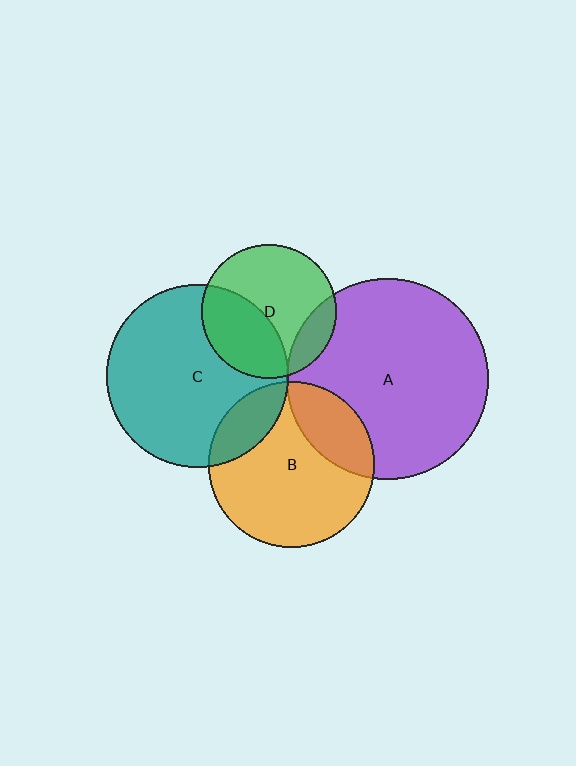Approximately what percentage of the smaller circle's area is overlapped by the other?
Approximately 15%.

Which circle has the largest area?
Circle A (purple).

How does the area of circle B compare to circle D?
Approximately 1.5 times.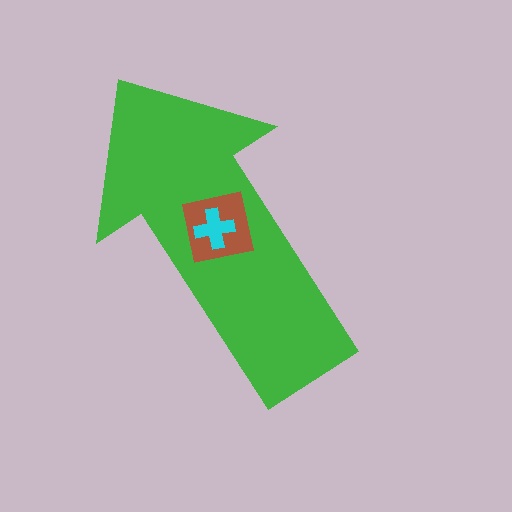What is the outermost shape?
The green arrow.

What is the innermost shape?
The cyan cross.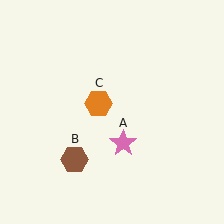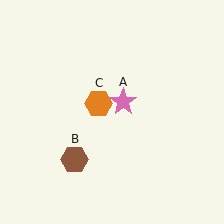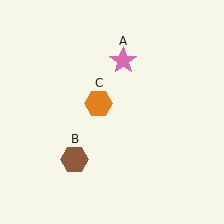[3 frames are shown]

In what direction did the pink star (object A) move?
The pink star (object A) moved up.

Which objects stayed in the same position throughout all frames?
Brown hexagon (object B) and orange hexagon (object C) remained stationary.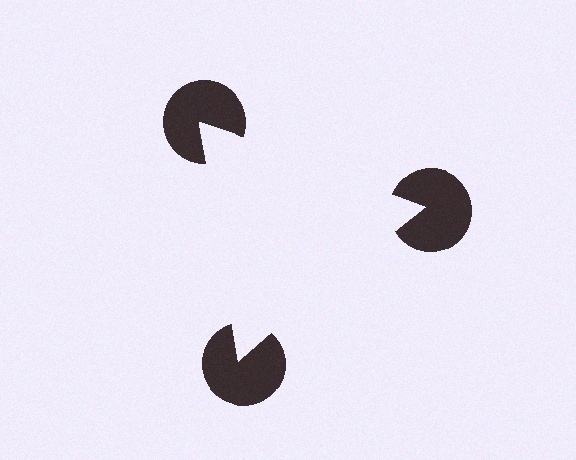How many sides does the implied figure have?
3 sides.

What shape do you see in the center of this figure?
An illusory triangle — its edges are inferred from the aligned wedge cuts in the pac-man discs, not physically drawn.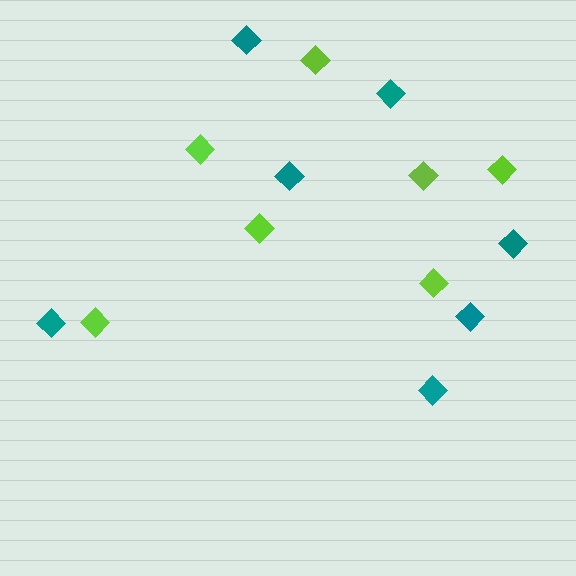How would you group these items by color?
There are 2 groups: one group of teal diamonds (7) and one group of lime diamonds (7).